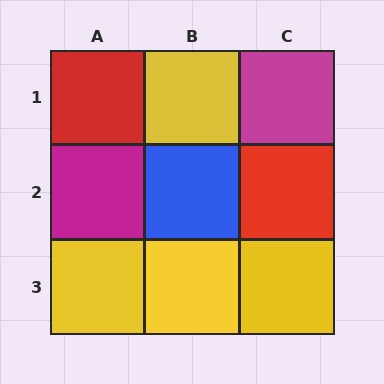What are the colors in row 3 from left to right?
Yellow, yellow, yellow.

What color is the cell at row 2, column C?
Red.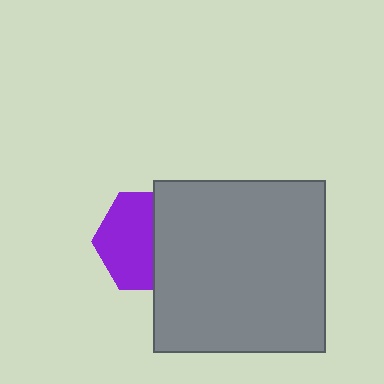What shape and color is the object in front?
The object in front is a gray square.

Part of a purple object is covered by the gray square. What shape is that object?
It is a hexagon.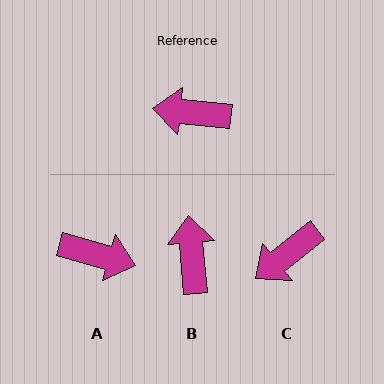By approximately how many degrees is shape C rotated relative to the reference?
Approximately 44 degrees counter-clockwise.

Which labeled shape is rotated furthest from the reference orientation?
A, about 170 degrees away.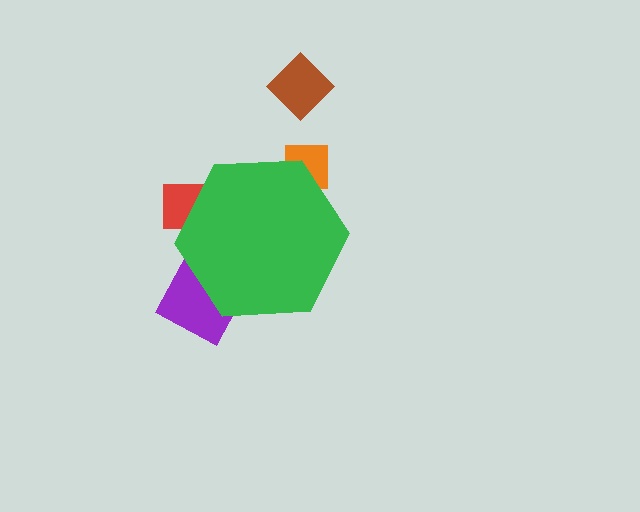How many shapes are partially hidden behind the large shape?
3 shapes are partially hidden.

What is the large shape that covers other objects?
A green hexagon.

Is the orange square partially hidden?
Yes, the orange square is partially hidden behind the green hexagon.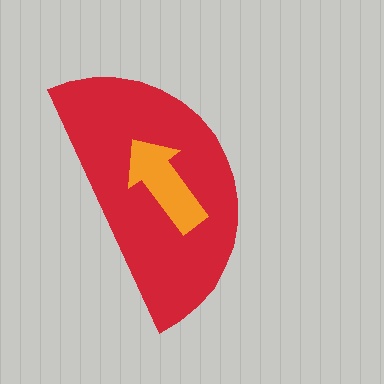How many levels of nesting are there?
2.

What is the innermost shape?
The orange arrow.